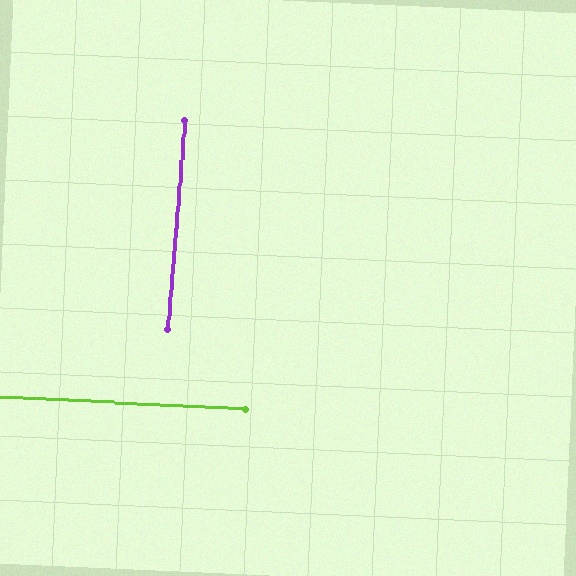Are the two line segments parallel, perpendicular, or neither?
Perpendicular — they meet at approximately 88°.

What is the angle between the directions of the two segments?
Approximately 88 degrees.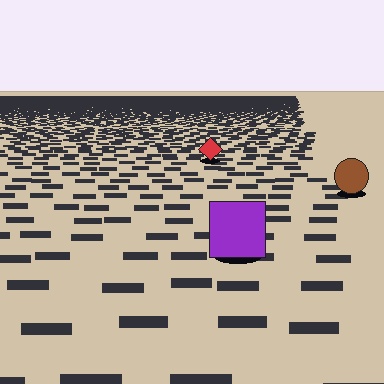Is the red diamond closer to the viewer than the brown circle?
No. The brown circle is closer — you can tell from the texture gradient: the ground texture is coarser near it.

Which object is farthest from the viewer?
The red diamond is farthest from the viewer. It appears smaller and the ground texture around it is denser.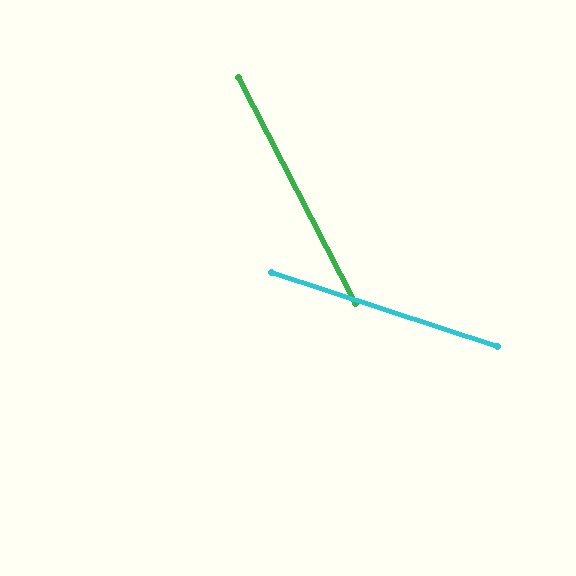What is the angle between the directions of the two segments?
Approximately 44 degrees.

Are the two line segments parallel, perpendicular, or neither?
Neither parallel nor perpendicular — they differ by about 44°.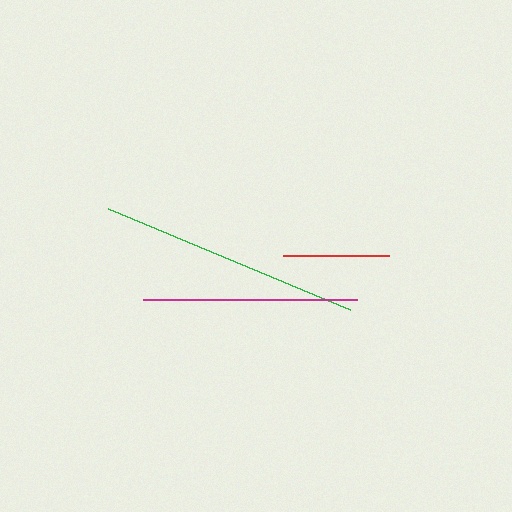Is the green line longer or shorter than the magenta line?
The green line is longer than the magenta line.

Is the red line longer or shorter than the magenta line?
The magenta line is longer than the red line.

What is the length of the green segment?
The green segment is approximately 262 pixels long.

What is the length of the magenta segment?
The magenta segment is approximately 214 pixels long.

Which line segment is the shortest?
The red line is the shortest at approximately 106 pixels.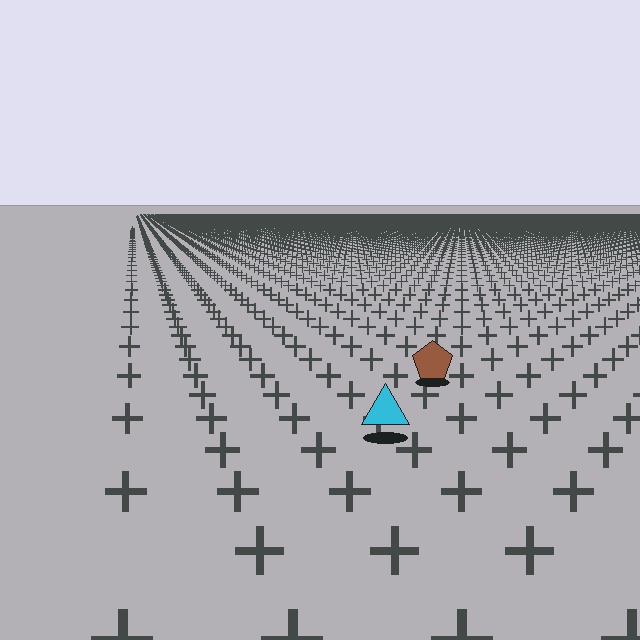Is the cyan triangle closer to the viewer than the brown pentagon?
Yes. The cyan triangle is closer — you can tell from the texture gradient: the ground texture is coarser near it.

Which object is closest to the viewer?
The cyan triangle is closest. The texture marks near it are larger and more spread out.